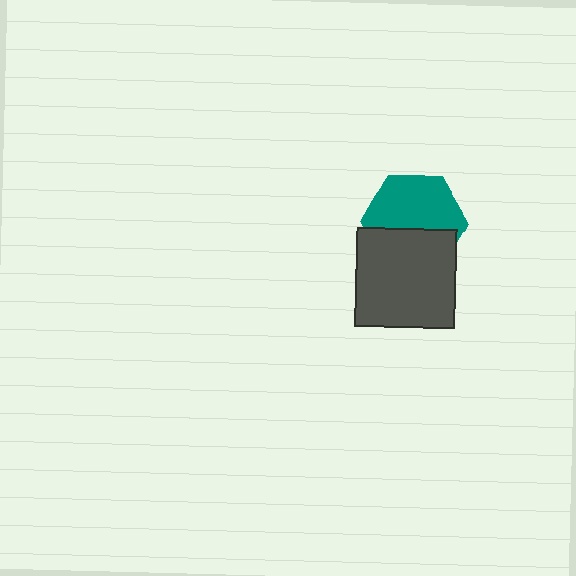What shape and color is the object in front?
The object in front is a dark gray square.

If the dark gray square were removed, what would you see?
You would see the complete teal hexagon.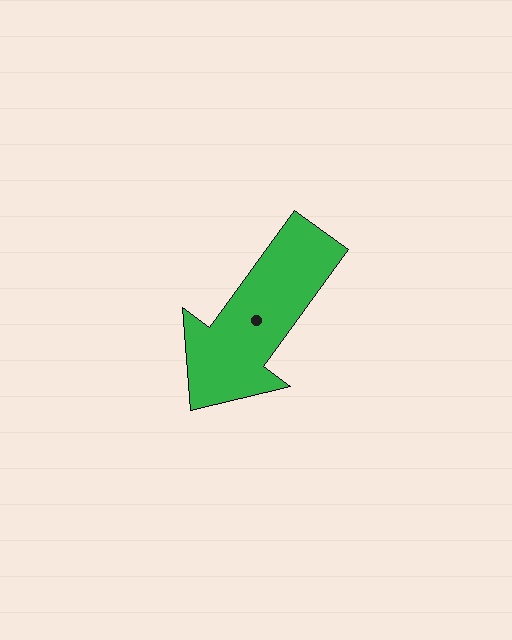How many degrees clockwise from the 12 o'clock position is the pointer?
Approximately 216 degrees.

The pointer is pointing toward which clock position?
Roughly 7 o'clock.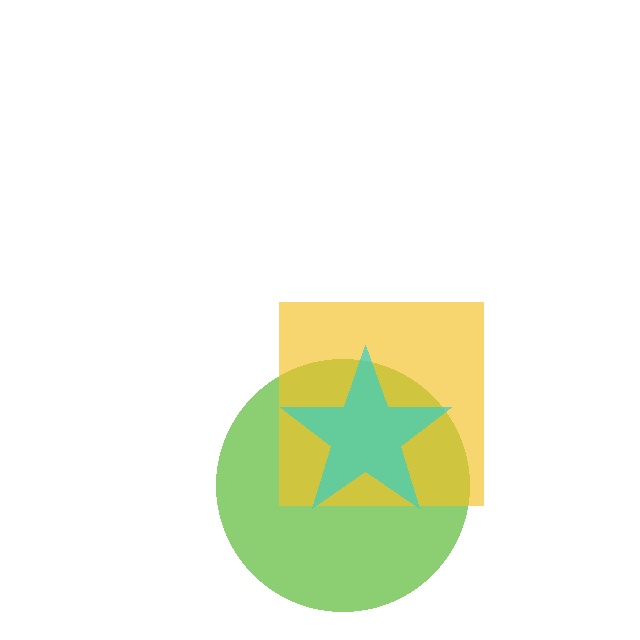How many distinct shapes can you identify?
There are 3 distinct shapes: a lime circle, a yellow square, a cyan star.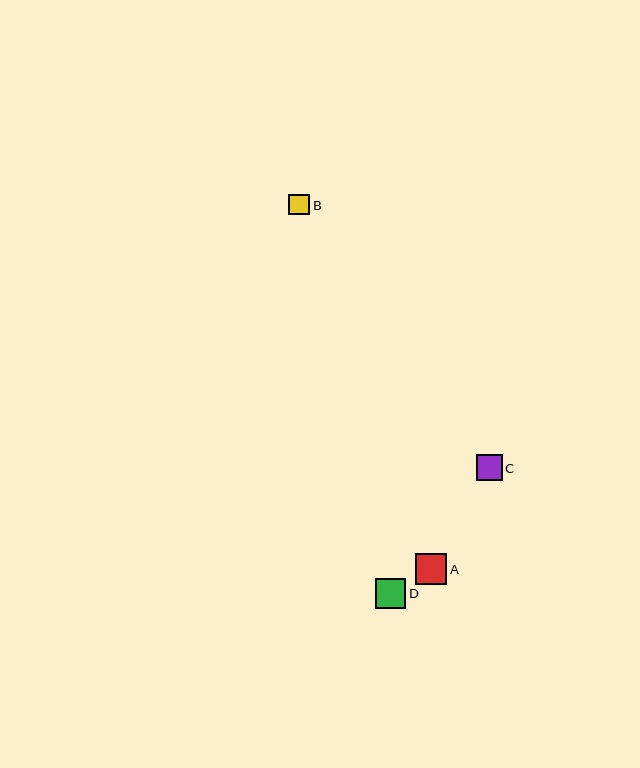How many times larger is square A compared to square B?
Square A is approximately 1.5 times the size of square B.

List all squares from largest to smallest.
From largest to smallest: A, D, C, B.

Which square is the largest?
Square A is the largest with a size of approximately 31 pixels.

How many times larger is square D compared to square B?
Square D is approximately 1.4 times the size of square B.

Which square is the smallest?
Square B is the smallest with a size of approximately 21 pixels.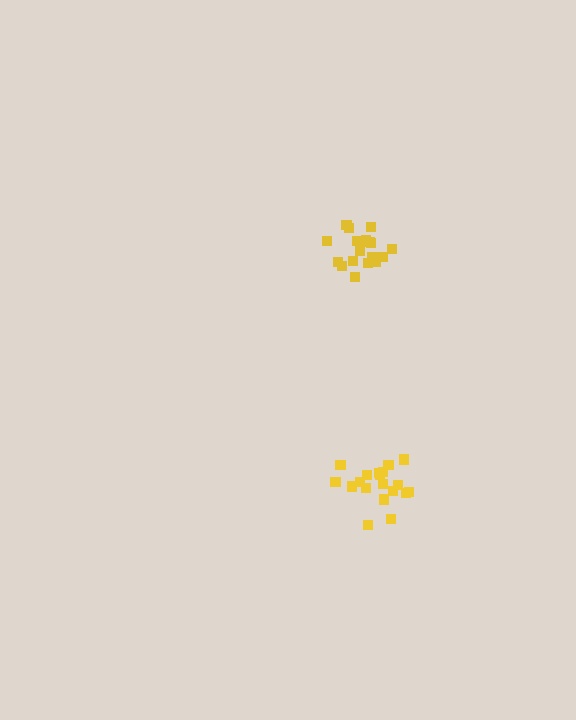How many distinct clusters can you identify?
There are 2 distinct clusters.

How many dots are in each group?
Group 1: 19 dots, Group 2: 19 dots (38 total).